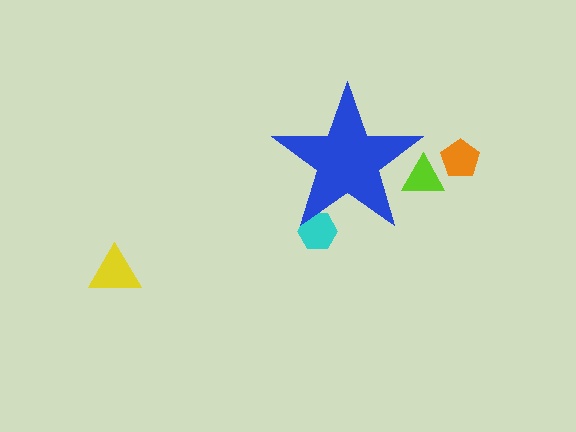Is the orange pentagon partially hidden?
No, the orange pentagon is fully visible.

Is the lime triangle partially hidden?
Yes, the lime triangle is partially hidden behind the blue star.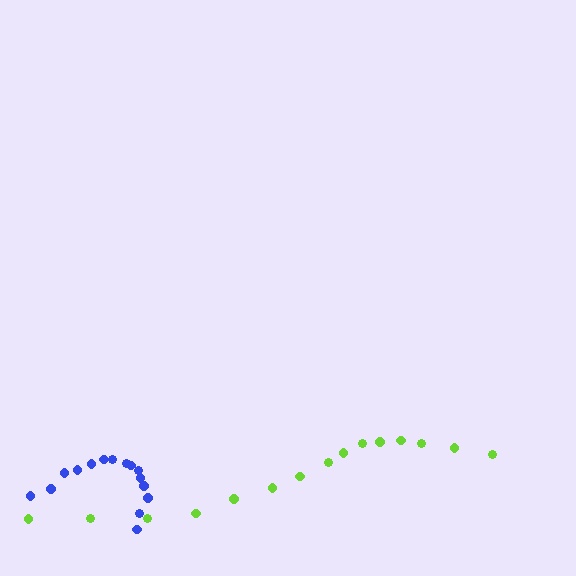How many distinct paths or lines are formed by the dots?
There are 2 distinct paths.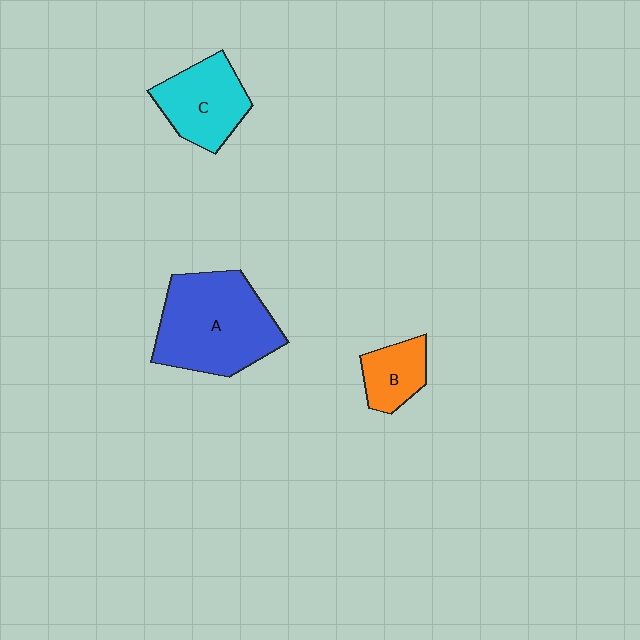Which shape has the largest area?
Shape A (blue).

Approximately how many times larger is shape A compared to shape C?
Approximately 1.7 times.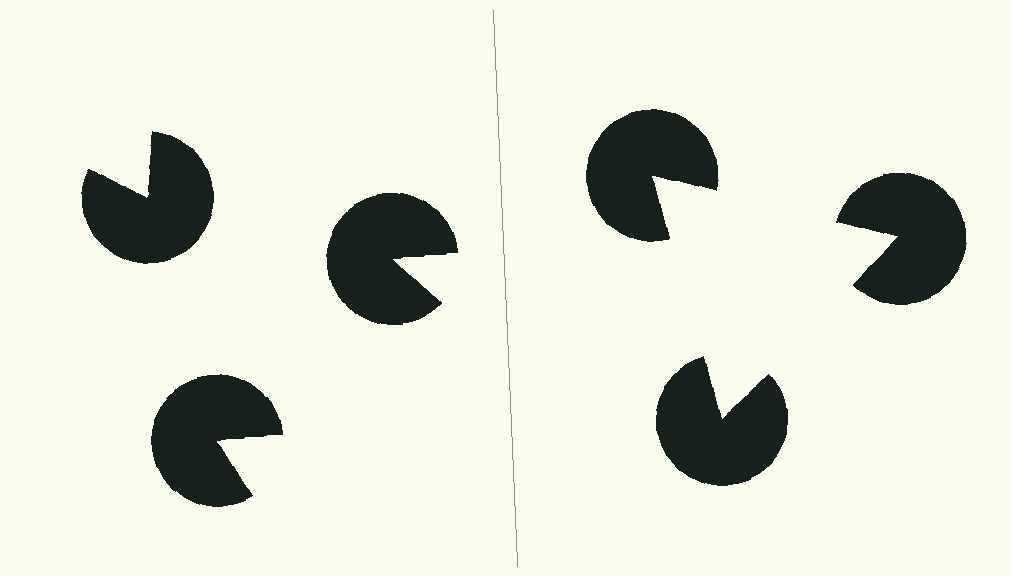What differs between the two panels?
The pac-man discs are positioned identically on both sides; only the wedge orientations differ. On the right they align to a triangle; on the left they are misaligned.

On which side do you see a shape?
An illusory triangle appears on the right side. On the left side the wedge cuts are rotated, so no coherent shape forms.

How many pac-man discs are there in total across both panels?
6 — 3 on each side.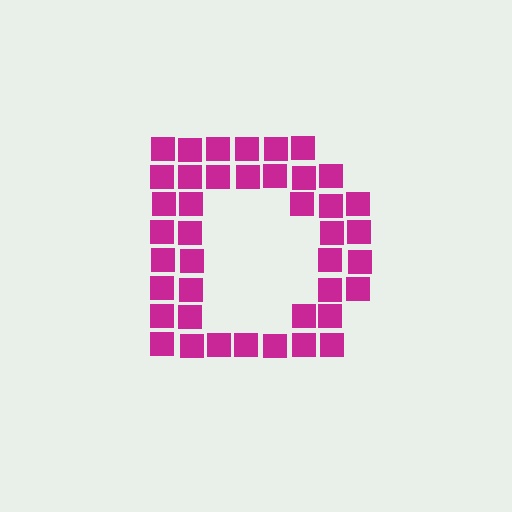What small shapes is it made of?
It is made of small squares.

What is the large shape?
The large shape is the letter D.